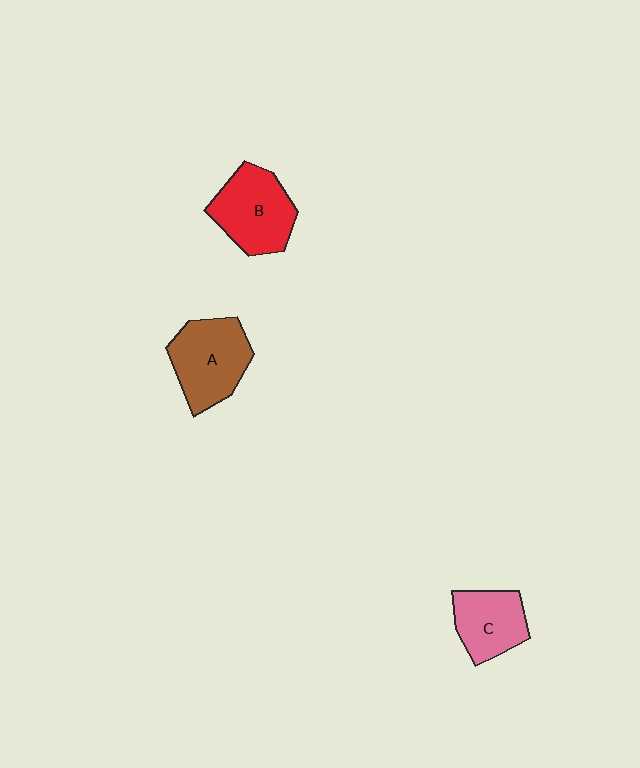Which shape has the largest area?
Shape A (brown).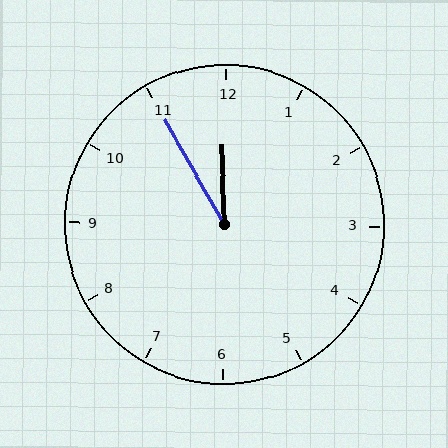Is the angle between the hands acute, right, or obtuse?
It is acute.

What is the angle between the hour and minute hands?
Approximately 28 degrees.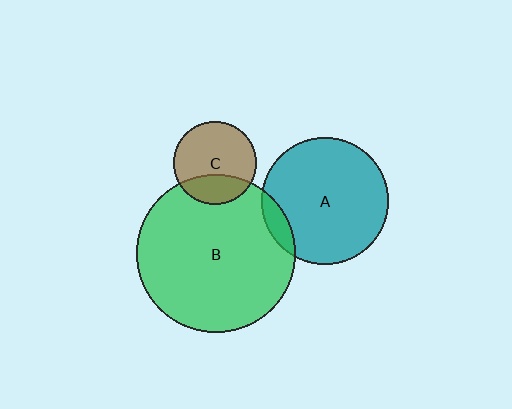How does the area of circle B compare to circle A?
Approximately 1.6 times.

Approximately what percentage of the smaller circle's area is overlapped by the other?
Approximately 30%.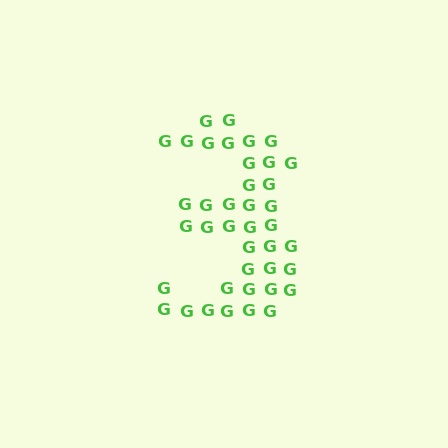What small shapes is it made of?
It is made of small letter G's.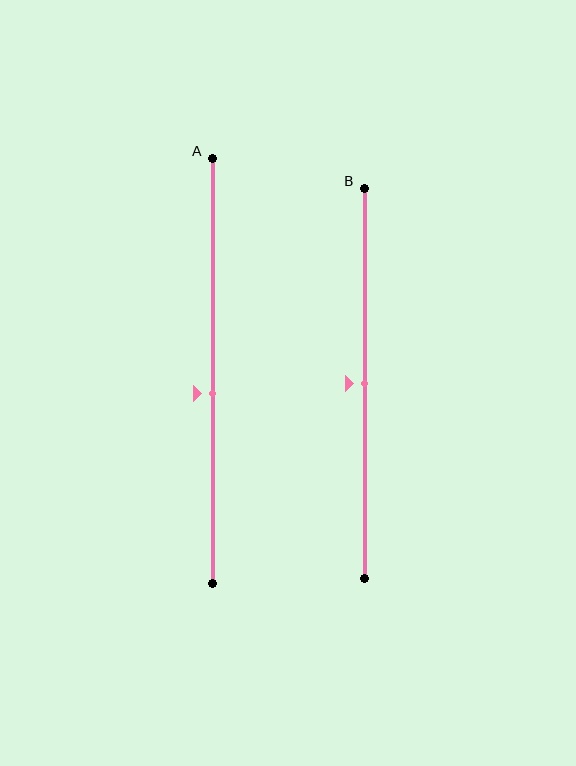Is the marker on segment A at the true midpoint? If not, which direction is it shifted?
No, the marker on segment A is shifted downward by about 5% of the segment length.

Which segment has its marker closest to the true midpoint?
Segment B has its marker closest to the true midpoint.